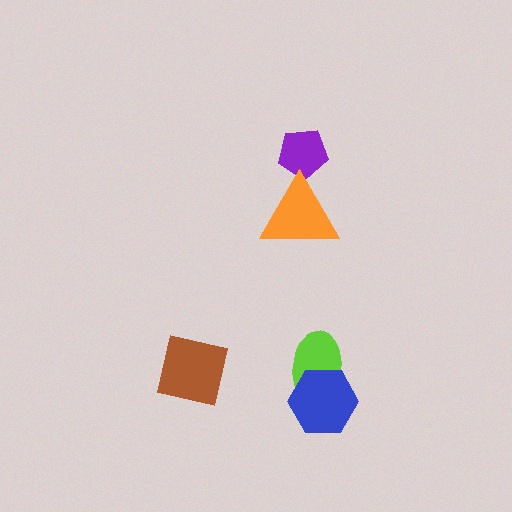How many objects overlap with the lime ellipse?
1 object overlaps with the lime ellipse.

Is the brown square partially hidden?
No, no other shape covers it.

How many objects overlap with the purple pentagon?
1 object overlaps with the purple pentagon.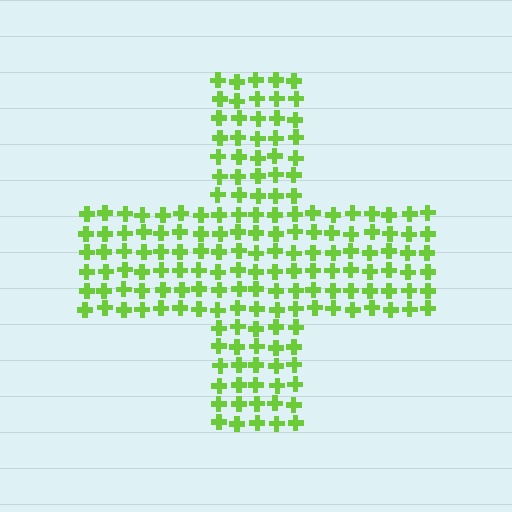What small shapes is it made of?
It is made of small crosses.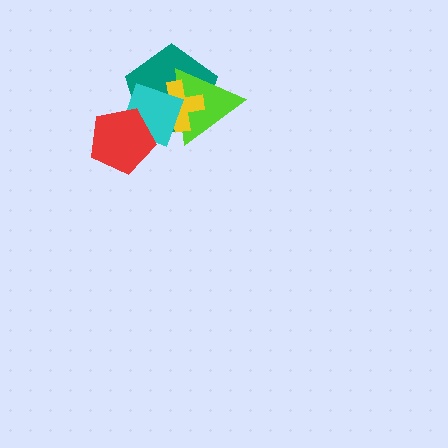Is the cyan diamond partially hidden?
Yes, it is partially covered by another shape.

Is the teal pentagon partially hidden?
Yes, it is partially covered by another shape.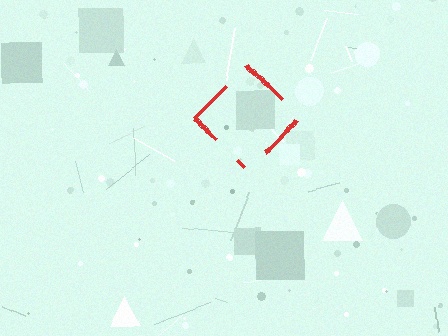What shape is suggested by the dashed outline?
The dashed outline suggests a diamond.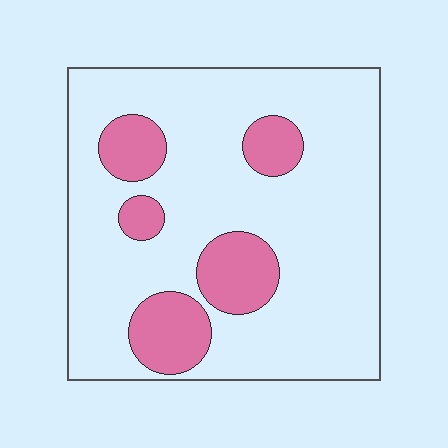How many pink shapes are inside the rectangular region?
5.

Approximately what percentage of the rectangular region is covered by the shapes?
Approximately 20%.